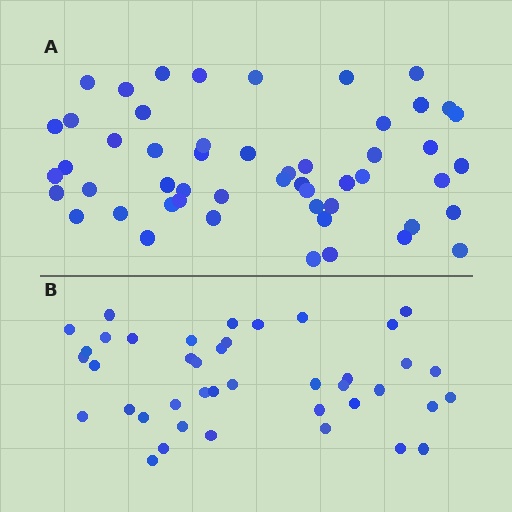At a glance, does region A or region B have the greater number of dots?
Region A (the top region) has more dots.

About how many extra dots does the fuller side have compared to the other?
Region A has roughly 12 or so more dots than region B.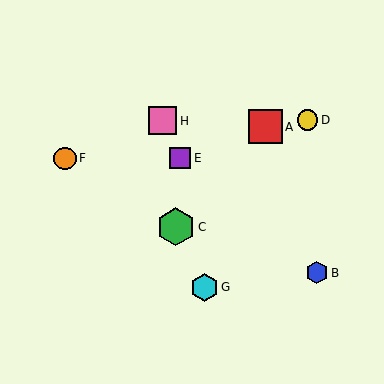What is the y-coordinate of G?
Object G is at y≈287.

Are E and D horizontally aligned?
No, E is at y≈158 and D is at y≈120.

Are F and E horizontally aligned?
Yes, both are at y≈158.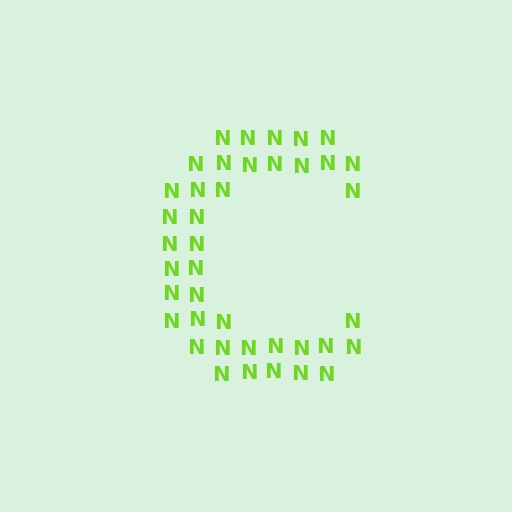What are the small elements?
The small elements are letter N's.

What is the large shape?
The large shape is the letter C.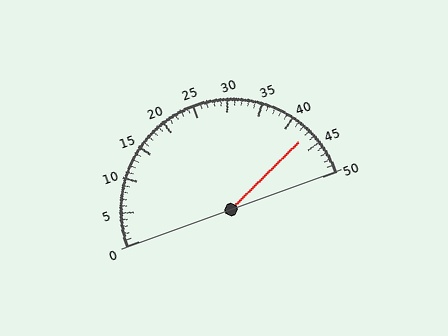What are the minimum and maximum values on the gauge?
The gauge ranges from 0 to 50.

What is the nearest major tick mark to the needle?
The nearest major tick mark is 45.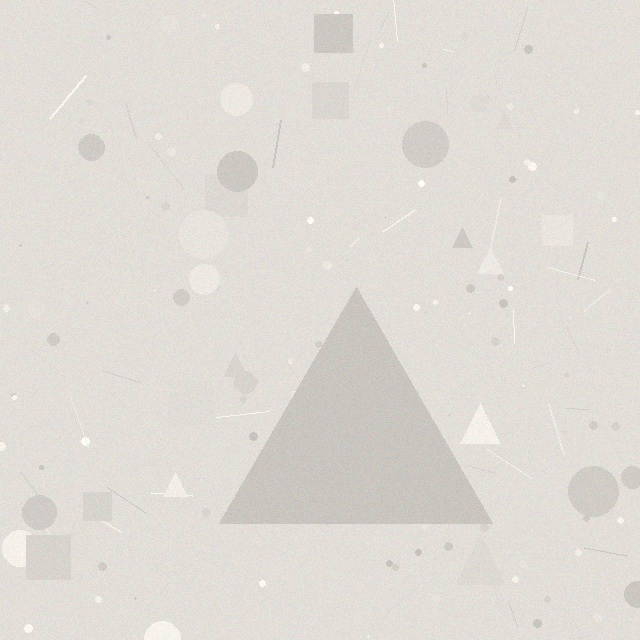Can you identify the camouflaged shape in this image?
The camouflaged shape is a triangle.